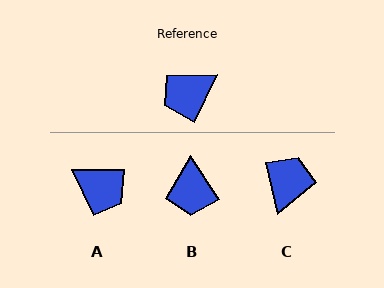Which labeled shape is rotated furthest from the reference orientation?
C, about 141 degrees away.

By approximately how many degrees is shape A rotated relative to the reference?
Approximately 116 degrees counter-clockwise.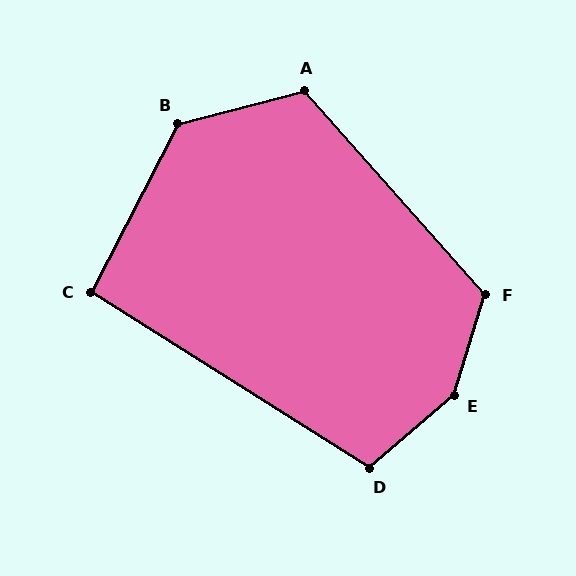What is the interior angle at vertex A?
Approximately 117 degrees (obtuse).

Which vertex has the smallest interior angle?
C, at approximately 95 degrees.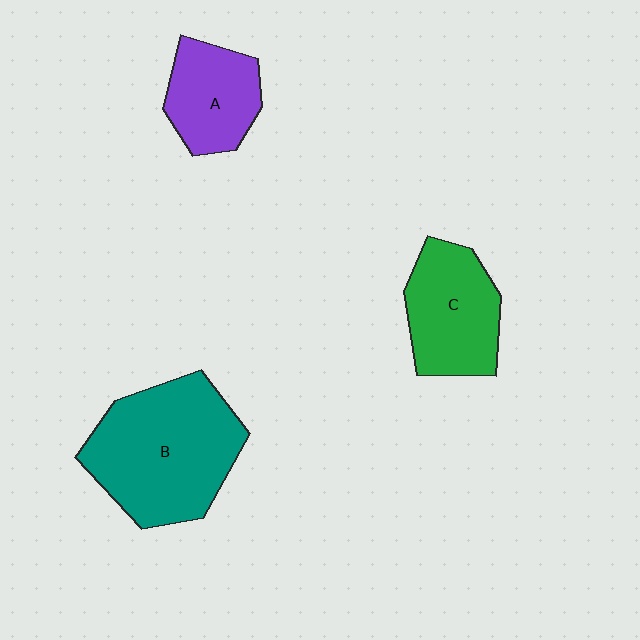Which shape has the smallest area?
Shape A (purple).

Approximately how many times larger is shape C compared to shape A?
Approximately 1.3 times.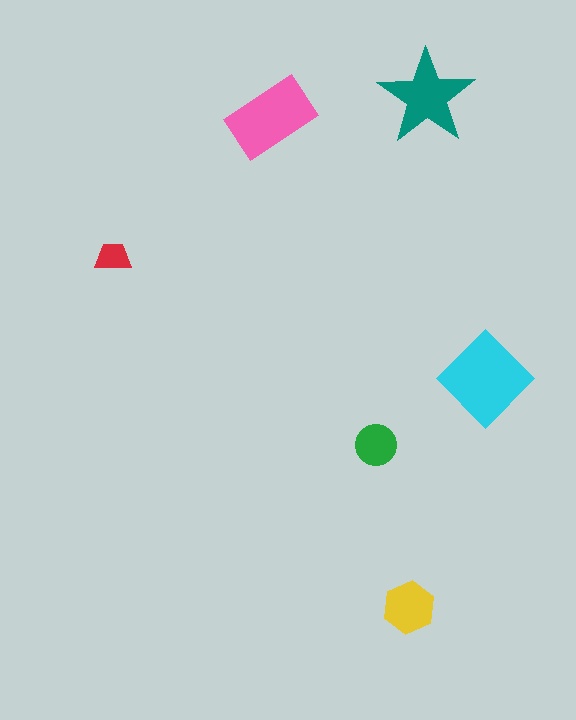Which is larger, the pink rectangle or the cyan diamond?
The cyan diamond.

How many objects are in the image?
There are 6 objects in the image.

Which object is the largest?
The cyan diamond.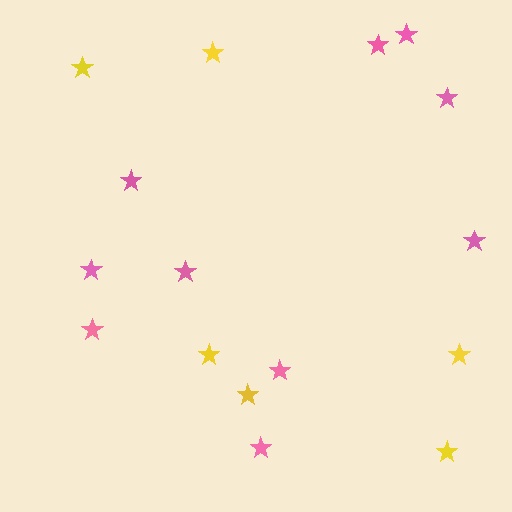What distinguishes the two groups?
There are 2 groups: one group of yellow stars (6) and one group of pink stars (10).